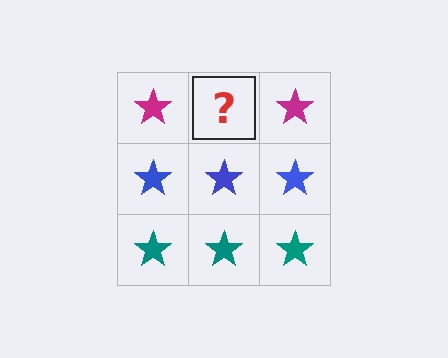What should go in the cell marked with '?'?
The missing cell should contain a magenta star.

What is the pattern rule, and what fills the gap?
The rule is that each row has a consistent color. The gap should be filled with a magenta star.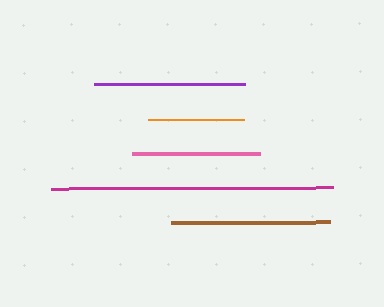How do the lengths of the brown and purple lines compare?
The brown and purple lines are approximately the same length.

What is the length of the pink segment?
The pink segment is approximately 129 pixels long.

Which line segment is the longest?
The magenta line is the longest at approximately 283 pixels.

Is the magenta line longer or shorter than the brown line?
The magenta line is longer than the brown line.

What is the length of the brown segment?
The brown segment is approximately 159 pixels long.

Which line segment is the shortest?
The orange line is the shortest at approximately 96 pixels.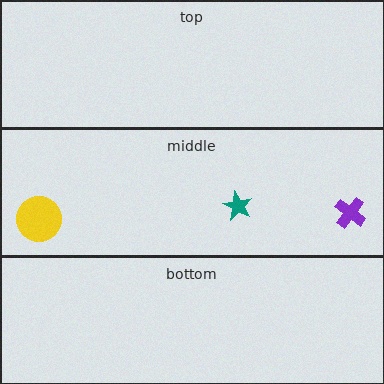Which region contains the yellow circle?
The middle region.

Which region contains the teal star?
The middle region.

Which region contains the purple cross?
The middle region.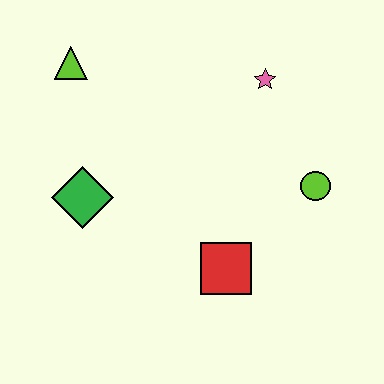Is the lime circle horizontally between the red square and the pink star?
No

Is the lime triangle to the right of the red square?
No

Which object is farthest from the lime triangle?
The lime circle is farthest from the lime triangle.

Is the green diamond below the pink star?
Yes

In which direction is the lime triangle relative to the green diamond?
The lime triangle is above the green diamond.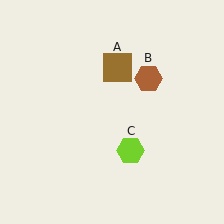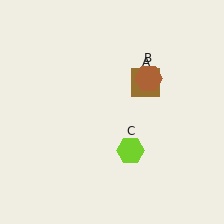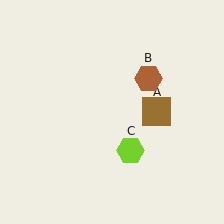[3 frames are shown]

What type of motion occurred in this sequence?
The brown square (object A) rotated clockwise around the center of the scene.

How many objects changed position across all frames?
1 object changed position: brown square (object A).